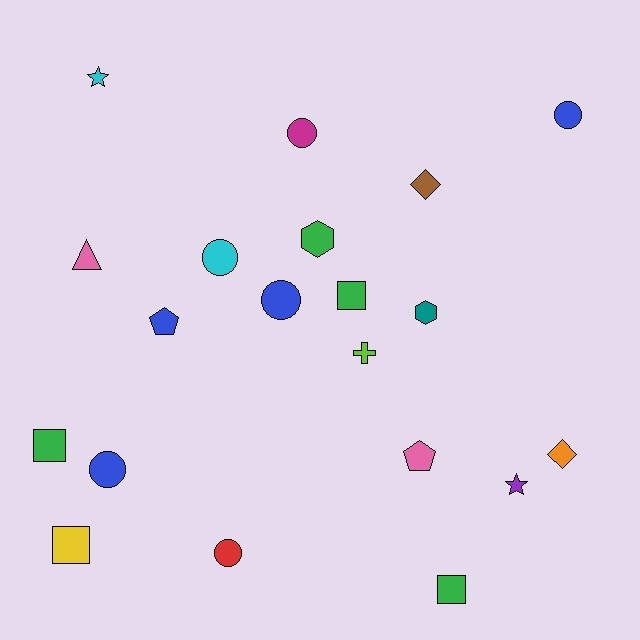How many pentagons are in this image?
There are 2 pentagons.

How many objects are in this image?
There are 20 objects.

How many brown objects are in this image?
There is 1 brown object.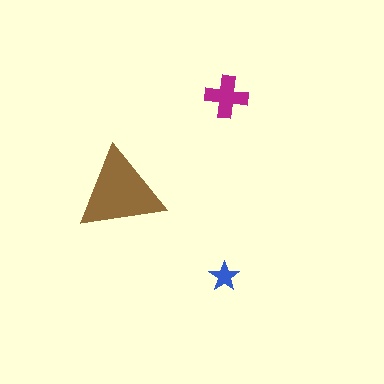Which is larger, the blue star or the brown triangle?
The brown triangle.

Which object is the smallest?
The blue star.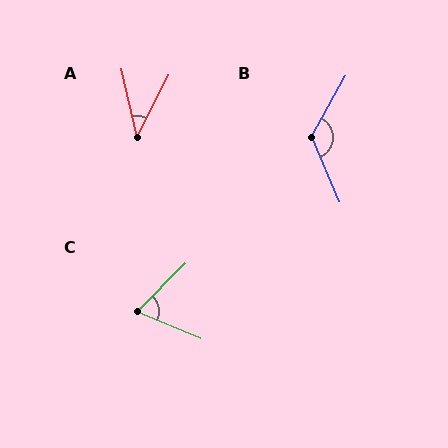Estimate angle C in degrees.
Approximately 68 degrees.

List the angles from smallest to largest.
A (39°), C (68°), B (128°).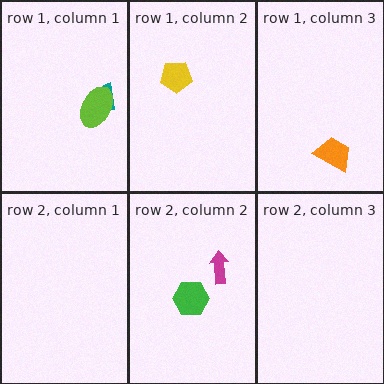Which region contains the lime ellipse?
The row 1, column 1 region.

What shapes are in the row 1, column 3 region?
The orange trapezoid.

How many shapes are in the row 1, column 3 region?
1.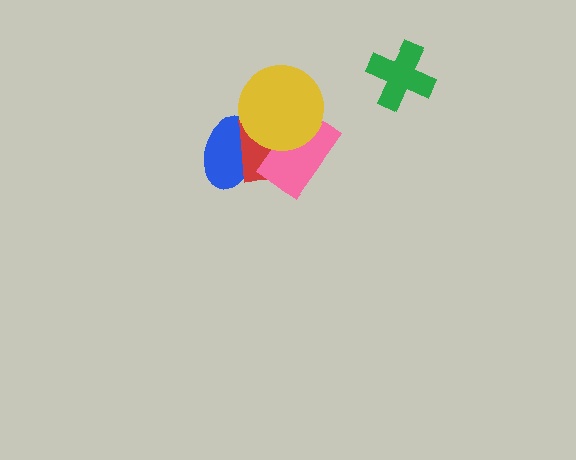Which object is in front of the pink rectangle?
The yellow circle is in front of the pink rectangle.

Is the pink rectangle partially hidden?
Yes, it is partially covered by another shape.